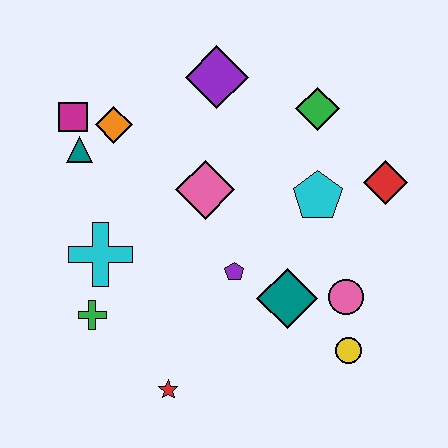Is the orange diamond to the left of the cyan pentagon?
Yes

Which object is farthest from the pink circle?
The magenta square is farthest from the pink circle.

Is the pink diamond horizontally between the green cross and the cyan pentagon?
Yes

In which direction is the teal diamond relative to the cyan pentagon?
The teal diamond is below the cyan pentagon.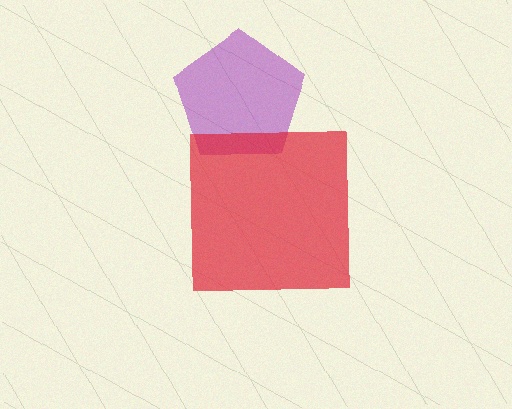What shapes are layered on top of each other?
The layered shapes are: a purple pentagon, a red square.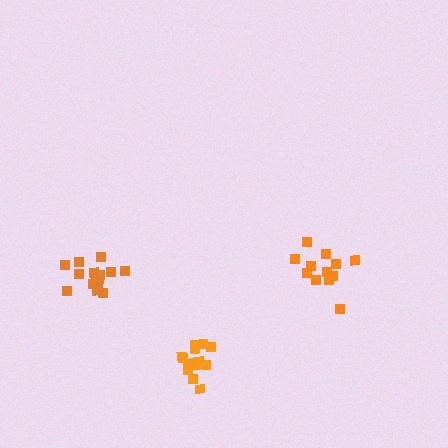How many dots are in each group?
Group 1: 15 dots, Group 2: 14 dots, Group 3: 12 dots (41 total).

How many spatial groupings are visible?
There are 3 spatial groupings.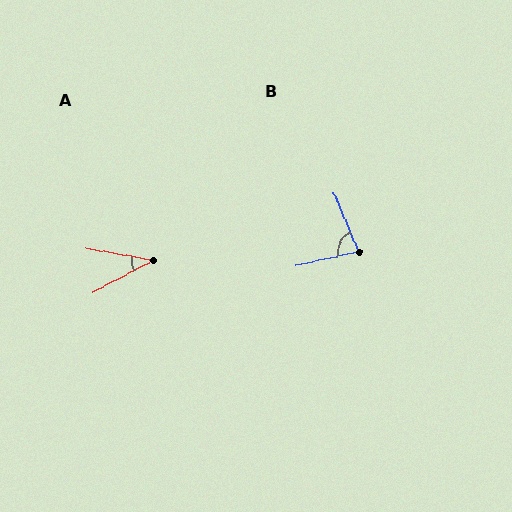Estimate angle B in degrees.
Approximately 80 degrees.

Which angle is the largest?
B, at approximately 80 degrees.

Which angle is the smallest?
A, at approximately 38 degrees.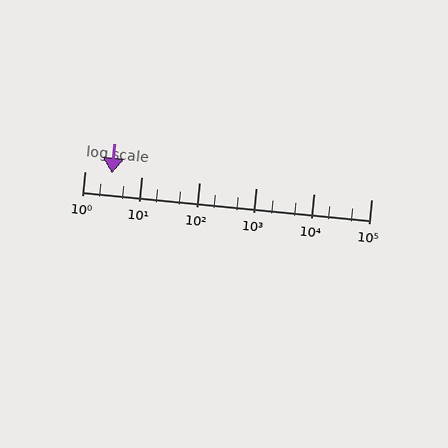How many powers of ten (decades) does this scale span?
The scale spans 5 decades, from 1 to 100000.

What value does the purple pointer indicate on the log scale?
The pointer indicates approximately 3.